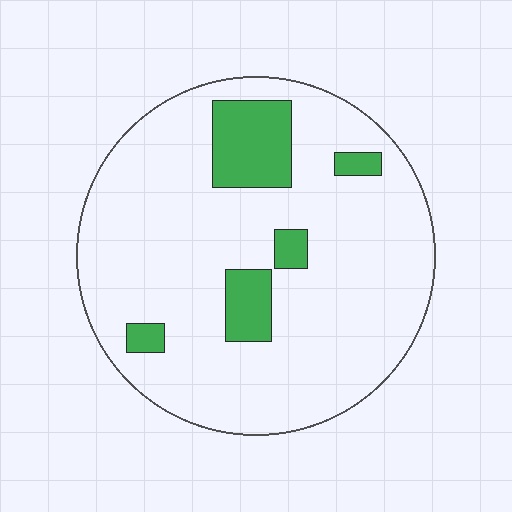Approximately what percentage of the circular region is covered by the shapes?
Approximately 15%.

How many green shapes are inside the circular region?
5.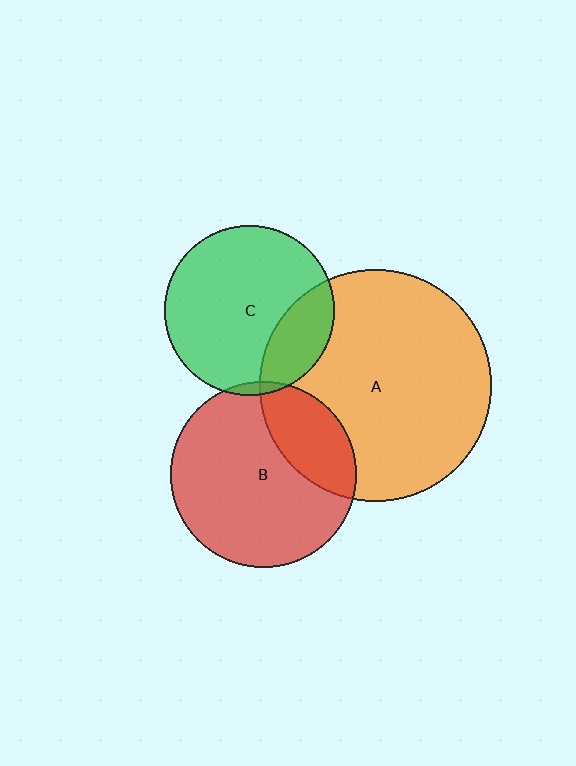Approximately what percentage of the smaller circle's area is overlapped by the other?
Approximately 25%.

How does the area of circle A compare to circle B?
Approximately 1.6 times.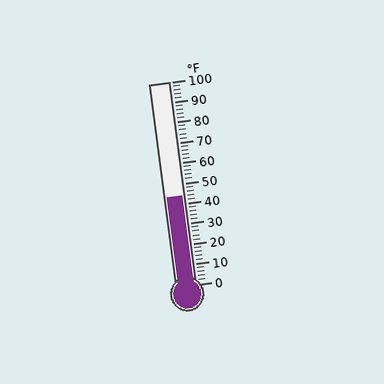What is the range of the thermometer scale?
The thermometer scale ranges from 0°F to 100°F.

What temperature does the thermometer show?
The thermometer shows approximately 44°F.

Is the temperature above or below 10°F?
The temperature is above 10°F.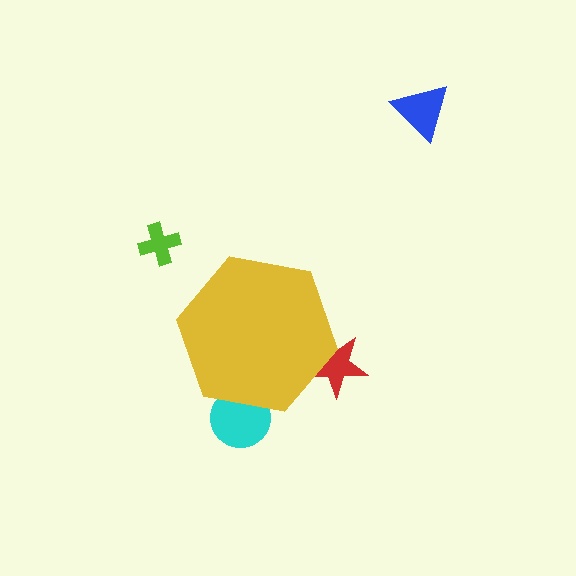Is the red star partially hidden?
Yes, the red star is partially hidden behind the yellow hexagon.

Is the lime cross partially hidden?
No, the lime cross is fully visible.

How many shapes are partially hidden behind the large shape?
2 shapes are partially hidden.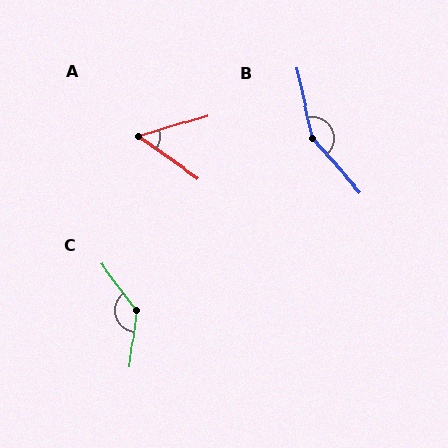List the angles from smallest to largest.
A (52°), C (136°), B (151°).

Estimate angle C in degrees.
Approximately 136 degrees.